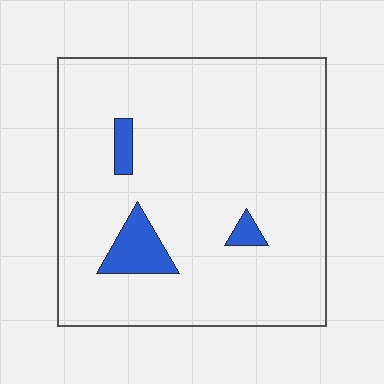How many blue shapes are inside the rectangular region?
3.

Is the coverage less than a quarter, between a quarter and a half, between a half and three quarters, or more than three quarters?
Less than a quarter.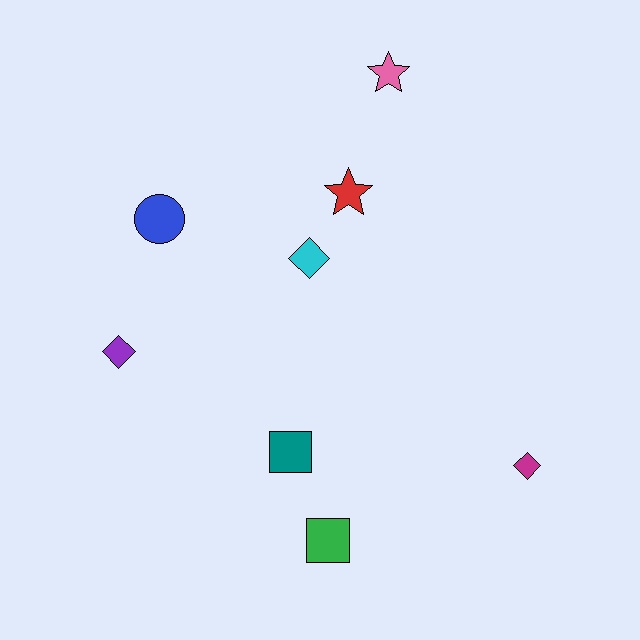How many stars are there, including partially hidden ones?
There are 2 stars.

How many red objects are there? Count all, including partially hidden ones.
There is 1 red object.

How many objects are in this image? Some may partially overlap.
There are 8 objects.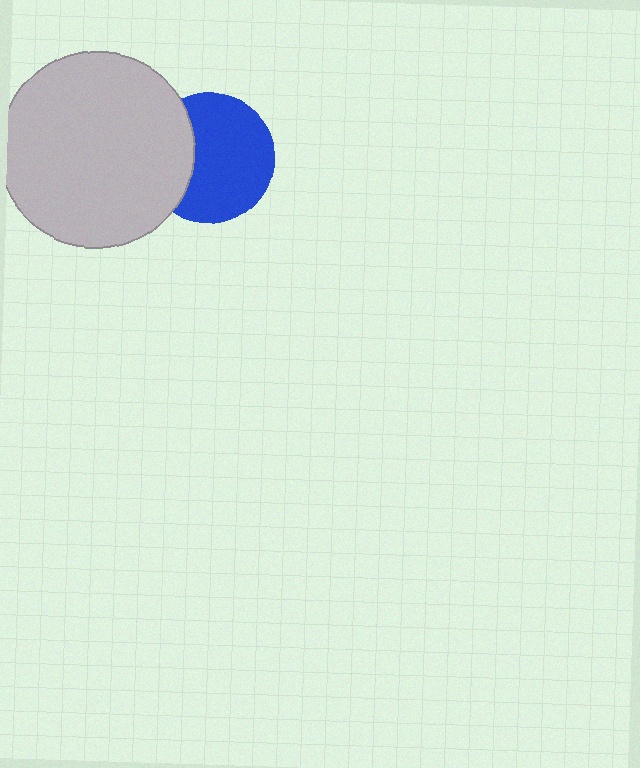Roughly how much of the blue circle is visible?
Most of it is visible (roughly 69%).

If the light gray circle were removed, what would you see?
You would see the complete blue circle.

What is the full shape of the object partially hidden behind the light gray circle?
The partially hidden object is a blue circle.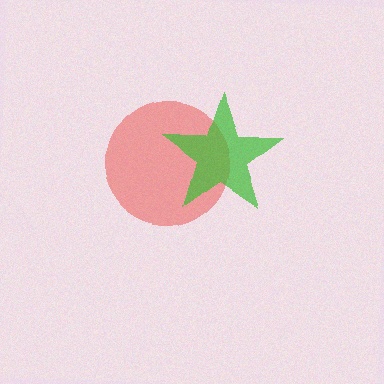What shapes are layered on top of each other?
The layered shapes are: a red circle, a green star.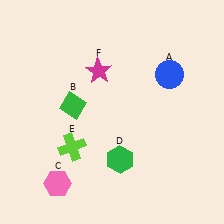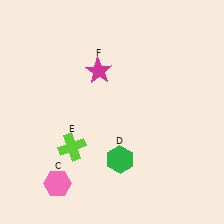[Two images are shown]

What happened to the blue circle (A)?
The blue circle (A) was removed in Image 2. It was in the top-right area of Image 1.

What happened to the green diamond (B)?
The green diamond (B) was removed in Image 2. It was in the top-left area of Image 1.